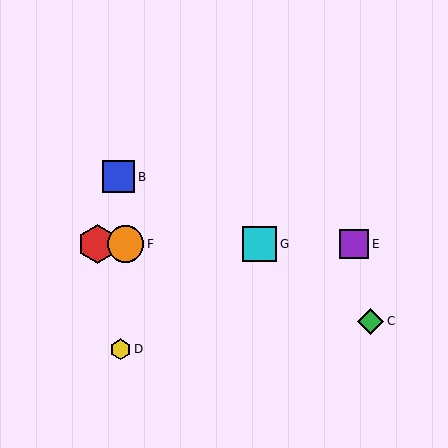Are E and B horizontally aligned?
No, E is at y≈244 and B is at y≈177.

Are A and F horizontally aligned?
Yes, both are at y≈244.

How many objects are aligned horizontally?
4 objects (A, E, F, G) are aligned horizontally.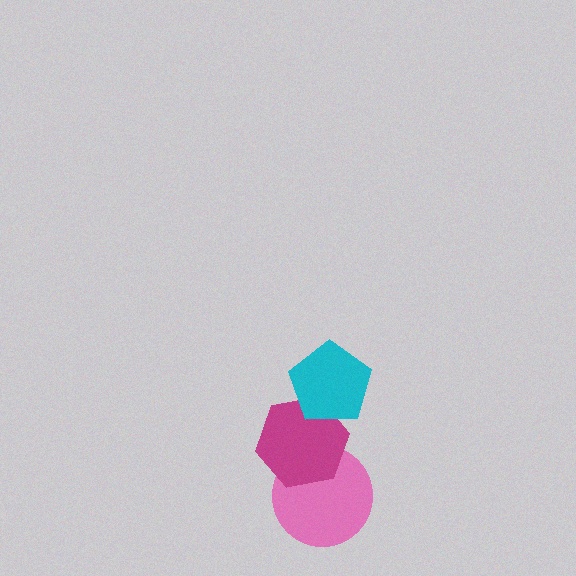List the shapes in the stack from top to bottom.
From top to bottom: the cyan pentagon, the magenta hexagon, the pink circle.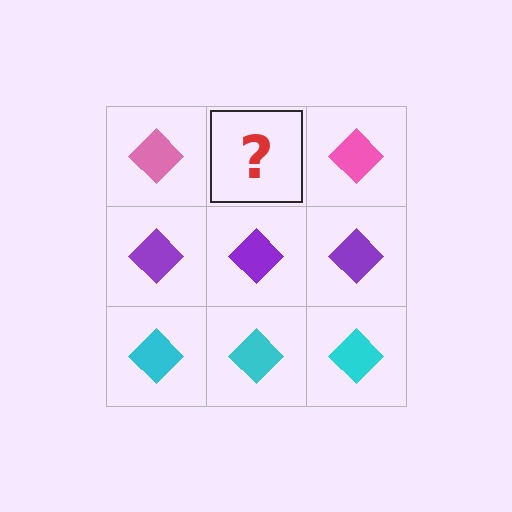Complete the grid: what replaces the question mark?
The question mark should be replaced with a pink diamond.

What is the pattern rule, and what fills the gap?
The rule is that each row has a consistent color. The gap should be filled with a pink diamond.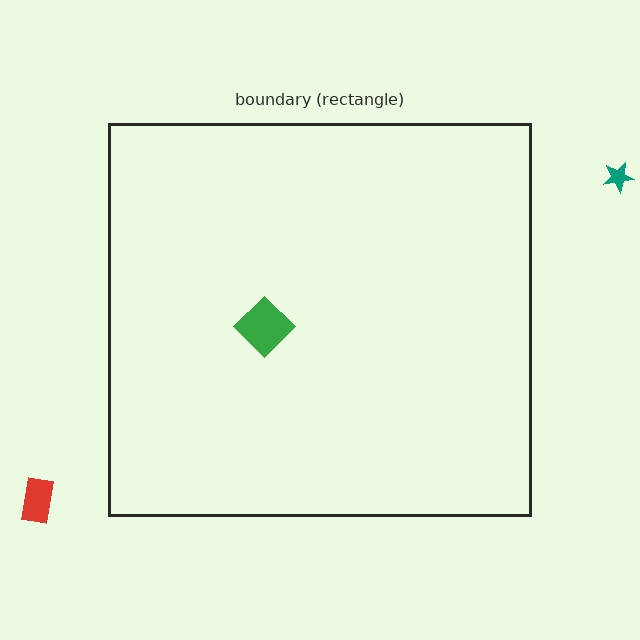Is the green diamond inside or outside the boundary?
Inside.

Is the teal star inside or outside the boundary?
Outside.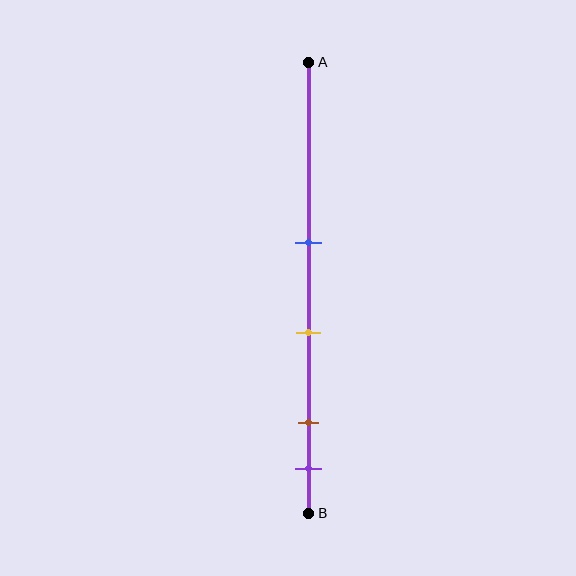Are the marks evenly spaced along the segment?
No, the marks are not evenly spaced.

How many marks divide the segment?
There are 4 marks dividing the segment.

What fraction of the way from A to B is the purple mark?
The purple mark is approximately 90% (0.9) of the way from A to B.